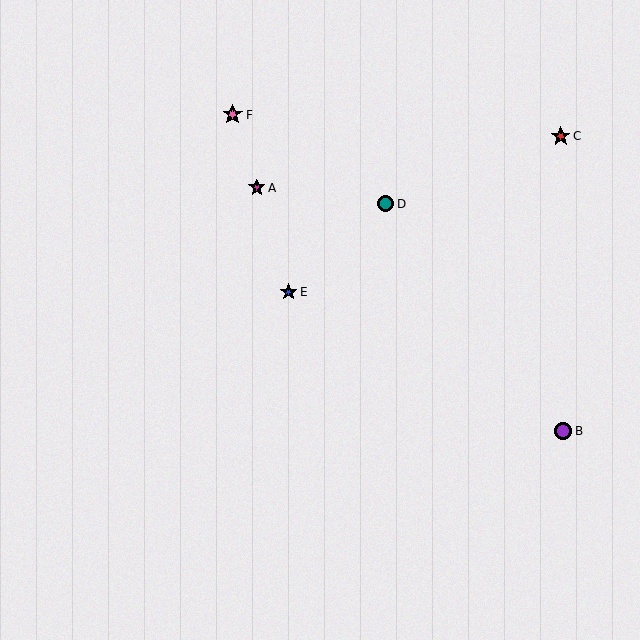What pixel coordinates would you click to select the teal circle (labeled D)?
Click at (386, 204) to select the teal circle D.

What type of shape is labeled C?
Shape C is a red star.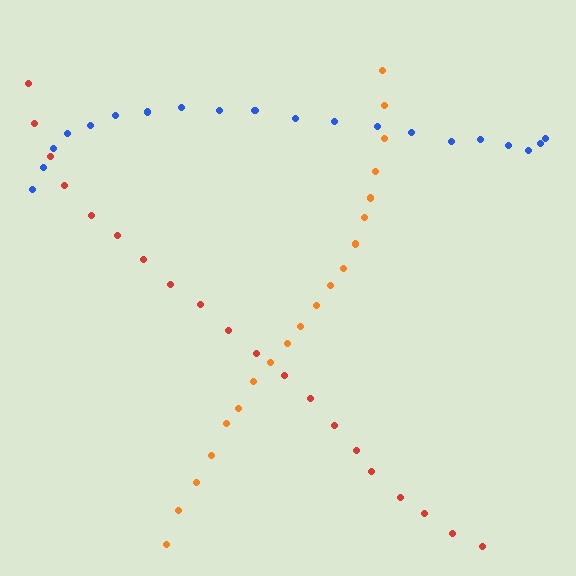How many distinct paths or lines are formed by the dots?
There are 3 distinct paths.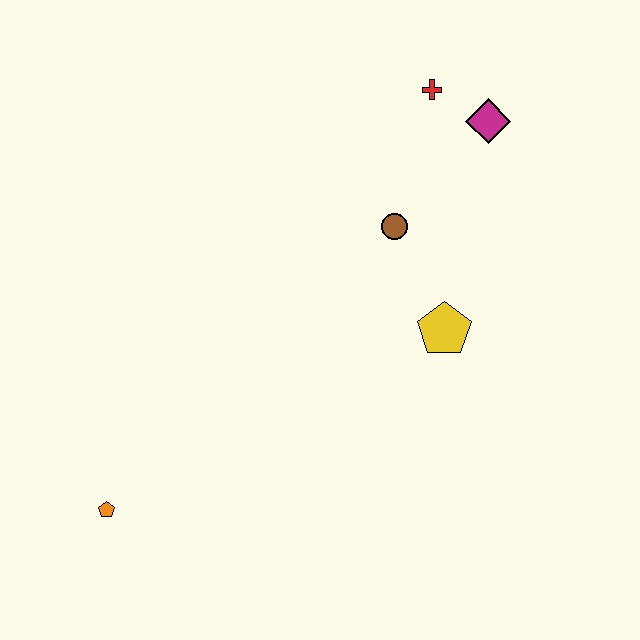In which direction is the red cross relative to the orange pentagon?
The red cross is above the orange pentagon.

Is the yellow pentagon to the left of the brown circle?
No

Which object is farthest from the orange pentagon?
The magenta diamond is farthest from the orange pentagon.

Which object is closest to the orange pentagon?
The yellow pentagon is closest to the orange pentagon.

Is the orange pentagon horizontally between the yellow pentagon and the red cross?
No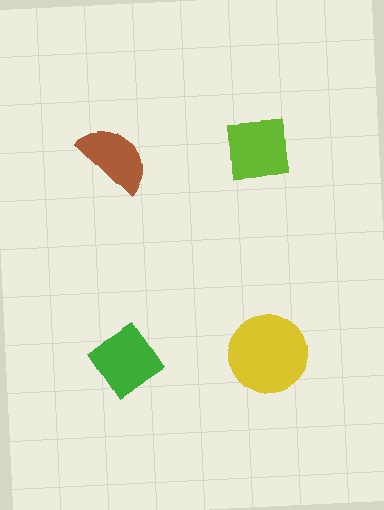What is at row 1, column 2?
A lime square.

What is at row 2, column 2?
A yellow circle.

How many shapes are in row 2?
2 shapes.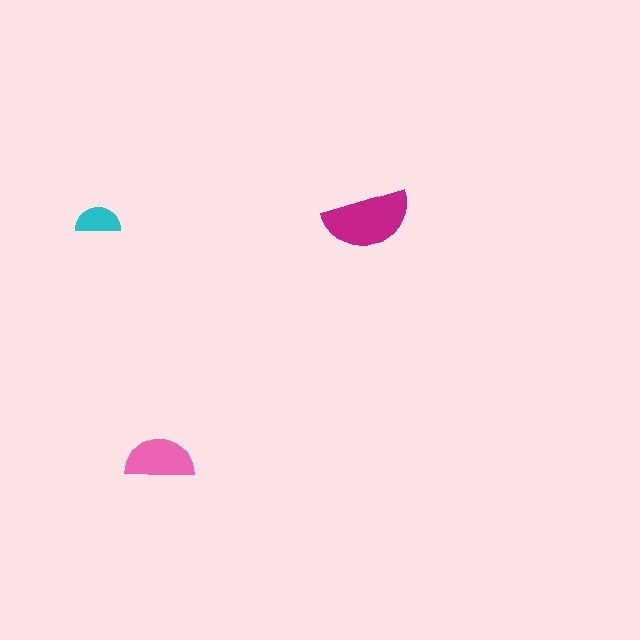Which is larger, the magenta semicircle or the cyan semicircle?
The magenta one.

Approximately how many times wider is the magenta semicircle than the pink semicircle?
About 1.5 times wider.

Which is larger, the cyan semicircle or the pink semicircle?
The pink one.